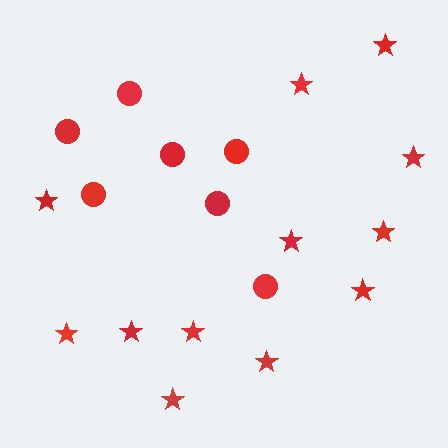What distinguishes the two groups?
There are 2 groups: one group of stars (12) and one group of circles (7).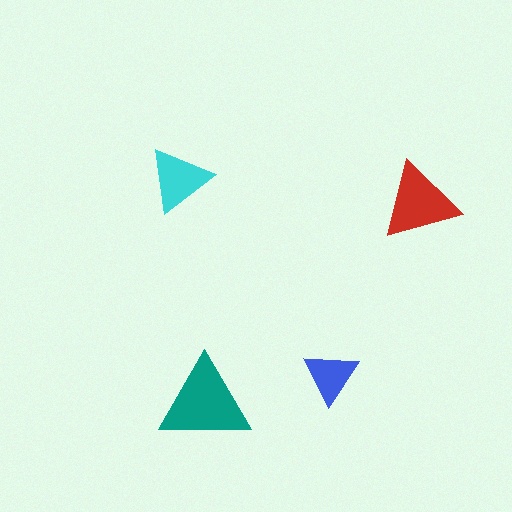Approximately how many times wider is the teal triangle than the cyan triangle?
About 1.5 times wider.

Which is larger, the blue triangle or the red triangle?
The red one.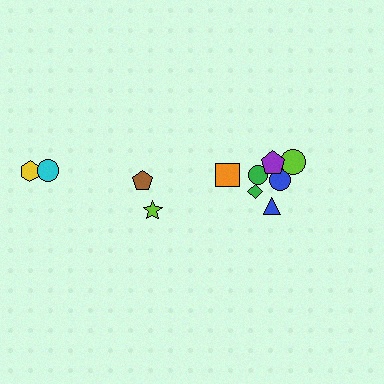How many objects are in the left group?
There are 4 objects.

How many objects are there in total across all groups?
There are 11 objects.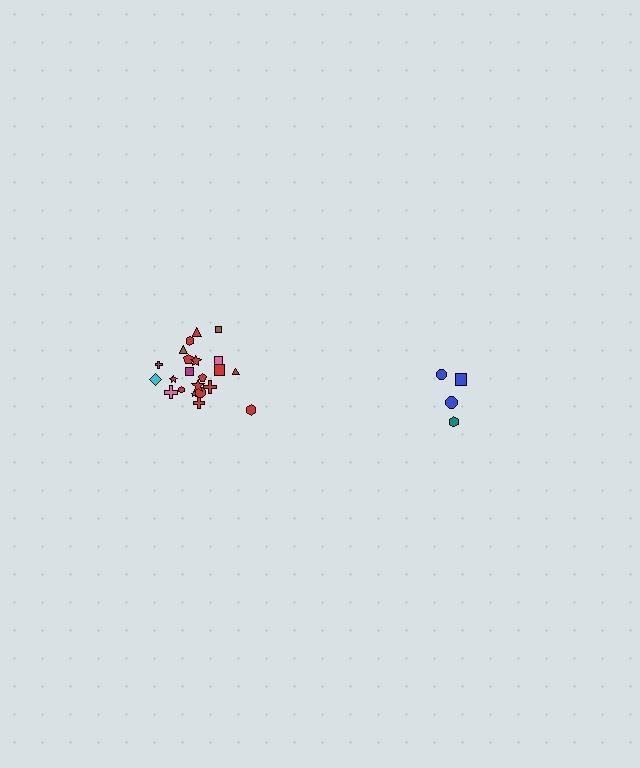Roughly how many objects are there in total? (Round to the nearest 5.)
Roughly 25 objects in total.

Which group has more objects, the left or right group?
The left group.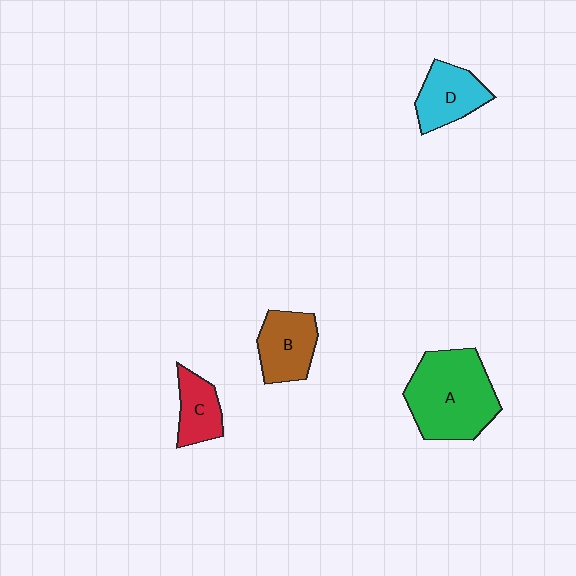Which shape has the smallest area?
Shape C (red).